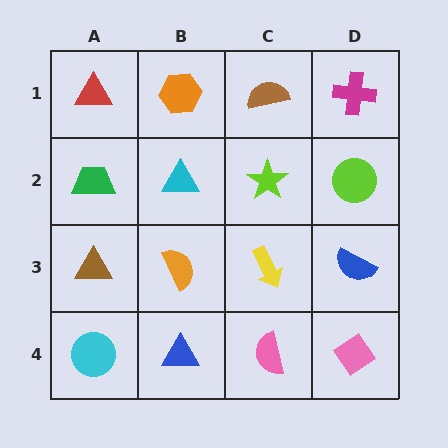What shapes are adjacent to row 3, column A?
A green trapezoid (row 2, column A), a cyan circle (row 4, column A), an orange semicircle (row 3, column B).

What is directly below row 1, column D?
A lime circle.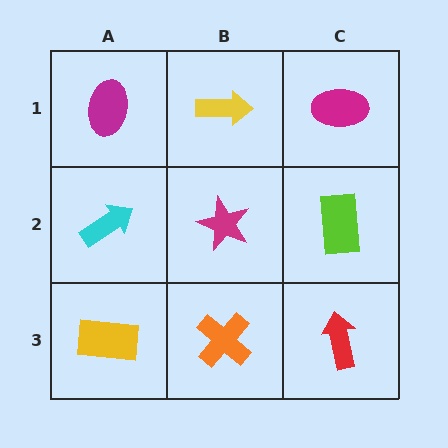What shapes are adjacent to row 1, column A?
A cyan arrow (row 2, column A), a yellow arrow (row 1, column B).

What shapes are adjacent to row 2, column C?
A magenta ellipse (row 1, column C), a red arrow (row 3, column C), a magenta star (row 2, column B).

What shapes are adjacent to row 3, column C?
A lime rectangle (row 2, column C), an orange cross (row 3, column B).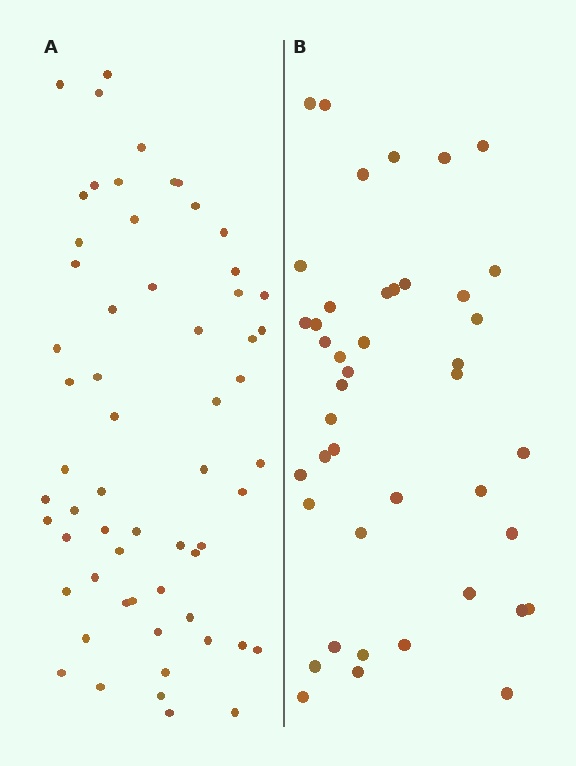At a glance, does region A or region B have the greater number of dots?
Region A (the left region) has more dots.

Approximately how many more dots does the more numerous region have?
Region A has approximately 15 more dots than region B.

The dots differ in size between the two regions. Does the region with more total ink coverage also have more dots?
No. Region B has more total ink coverage because its dots are larger, but region A actually contains more individual dots. Total area can be misleading — the number of items is what matters here.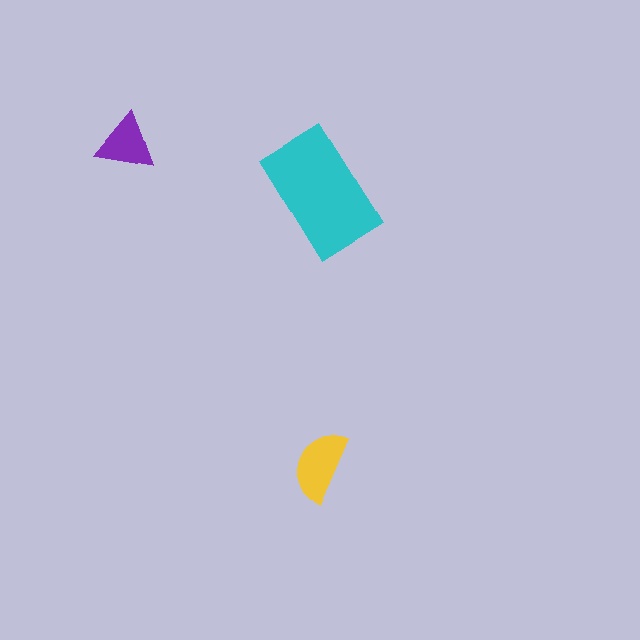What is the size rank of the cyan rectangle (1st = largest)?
1st.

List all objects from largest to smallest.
The cyan rectangle, the yellow semicircle, the purple triangle.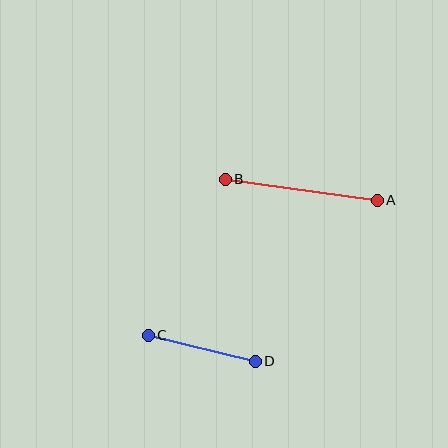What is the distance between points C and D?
The distance is approximately 110 pixels.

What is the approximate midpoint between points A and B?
The midpoint is at approximately (301, 190) pixels.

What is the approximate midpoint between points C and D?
The midpoint is at approximately (202, 348) pixels.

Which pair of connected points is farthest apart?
Points A and B are farthest apart.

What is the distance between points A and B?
The distance is approximately 154 pixels.